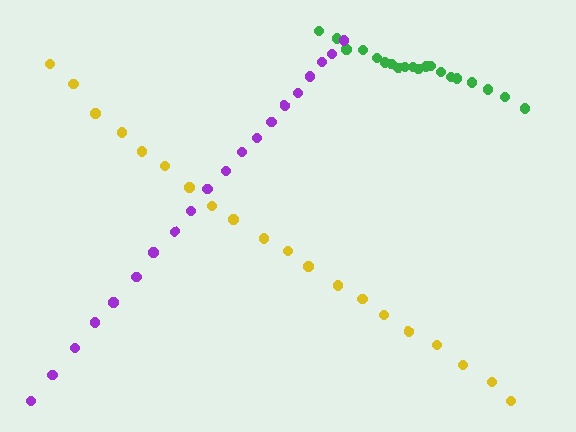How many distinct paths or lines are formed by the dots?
There are 3 distinct paths.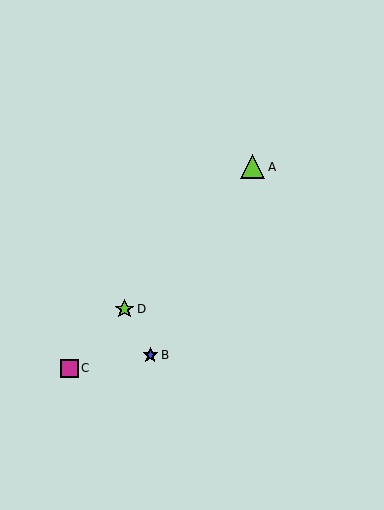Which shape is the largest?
The lime triangle (labeled A) is the largest.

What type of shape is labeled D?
Shape D is a lime star.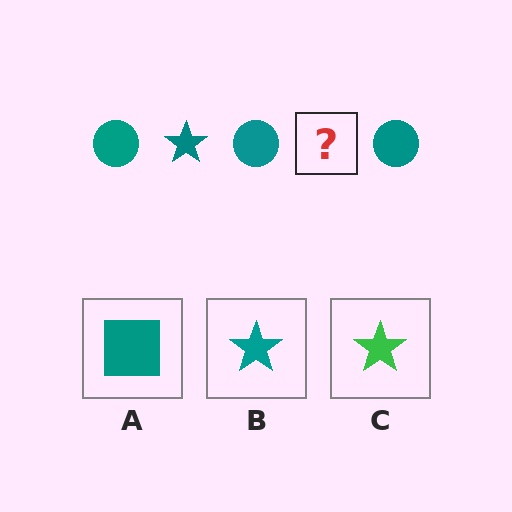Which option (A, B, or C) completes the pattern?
B.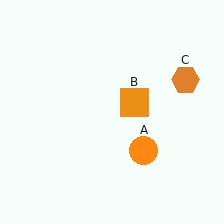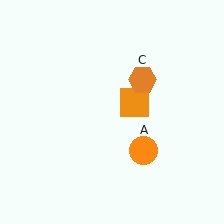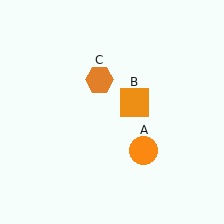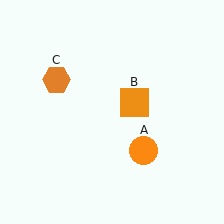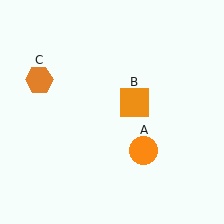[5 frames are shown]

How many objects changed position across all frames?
1 object changed position: orange hexagon (object C).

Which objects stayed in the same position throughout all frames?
Orange circle (object A) and orange square (object B) remained stationary.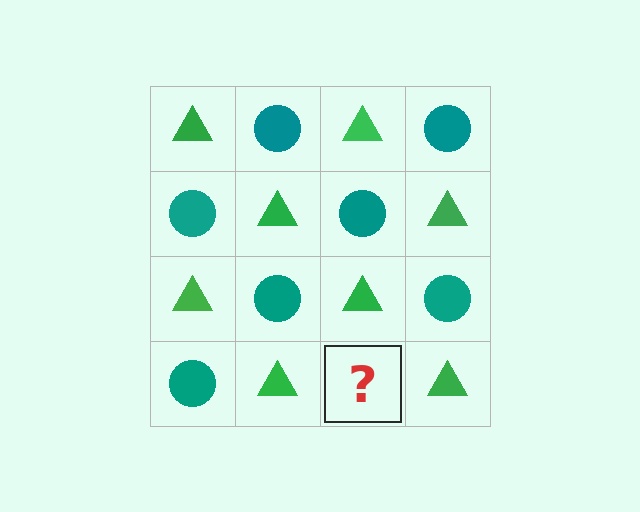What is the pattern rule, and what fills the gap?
The rule is that it alternates green triangle and teal circle in a checkerboard pattern. The gap should be filled with a teal circle.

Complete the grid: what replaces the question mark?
The question mark should be replaced with a teal circle.